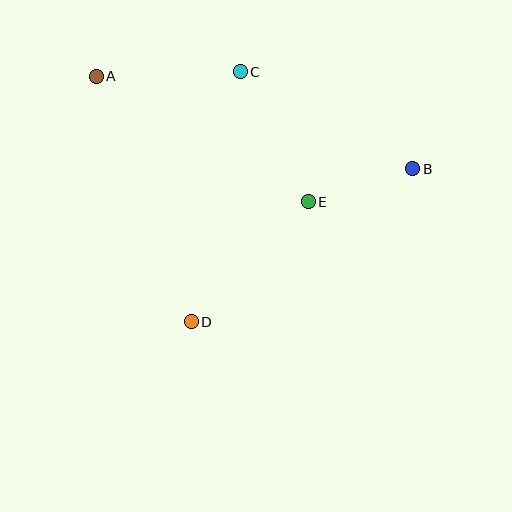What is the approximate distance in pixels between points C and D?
The distance between C and D is approximately 255 pixels.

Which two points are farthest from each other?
Points A and B are farthest from each other.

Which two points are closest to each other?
Points B and E are closest to each other.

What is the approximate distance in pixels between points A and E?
The distance between A and E is approximately 246 pixels.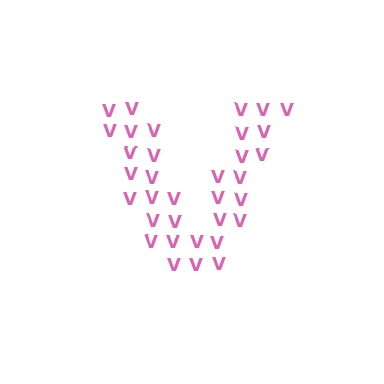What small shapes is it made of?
It is made of small letter V's.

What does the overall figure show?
The overall figure shows the letter V.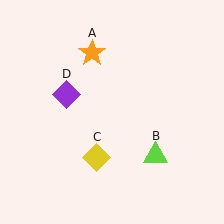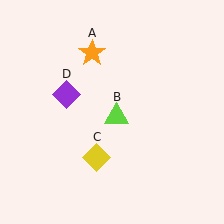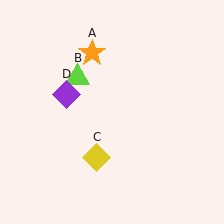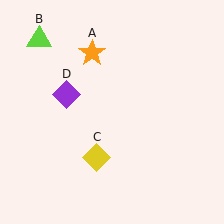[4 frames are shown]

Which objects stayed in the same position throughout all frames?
Orange star (object A) and yellow diamond (object C) and purple diamond (object D) remained stationary.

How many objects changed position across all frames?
1 object changed position: lime triangle (object B).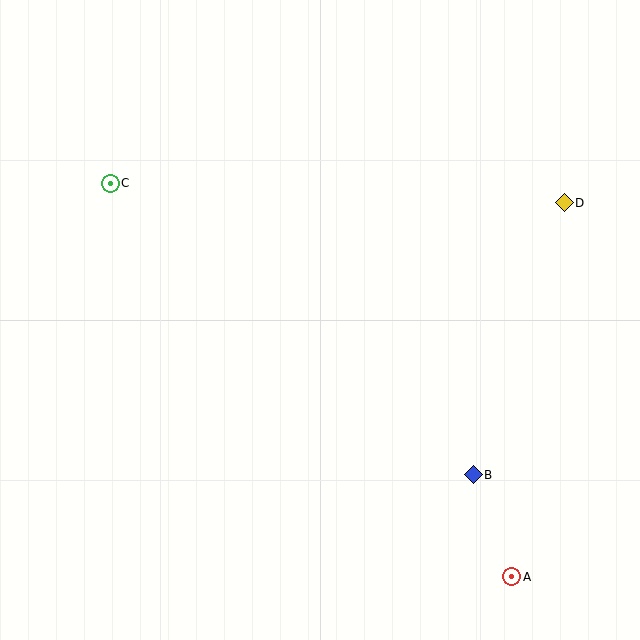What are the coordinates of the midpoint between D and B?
The midpoint between D and B is at (519, 339).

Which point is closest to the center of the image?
Point B at (473, 475) is closest to the center.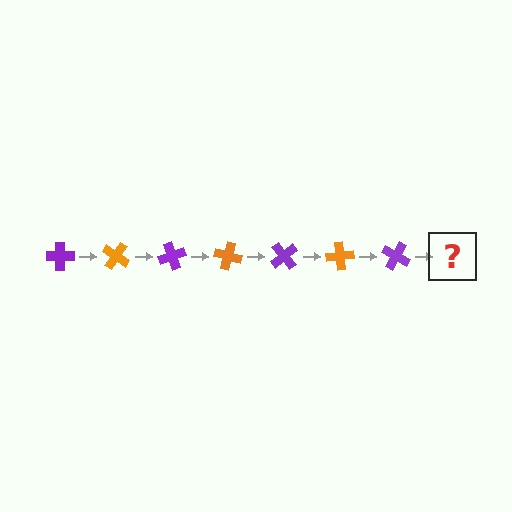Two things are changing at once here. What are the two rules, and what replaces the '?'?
The two rules are that it rotates 35 degrees each step and the color cycles through purple and orange. The '?' should be an orange cross, rotated 245 degrees from the start.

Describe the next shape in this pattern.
It should be an orange cross, rotated 245 degrees from the start.